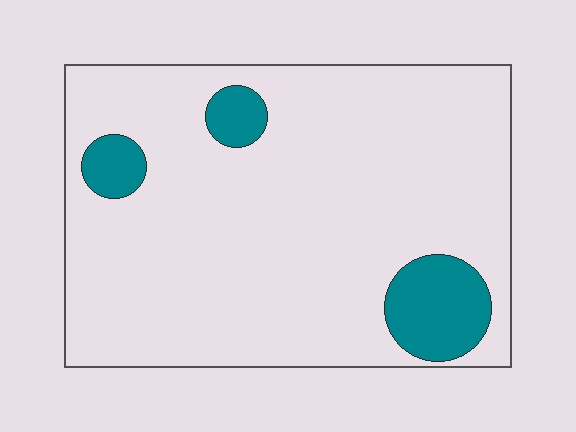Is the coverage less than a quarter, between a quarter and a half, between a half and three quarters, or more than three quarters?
Less than a quarter.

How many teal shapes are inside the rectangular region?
3.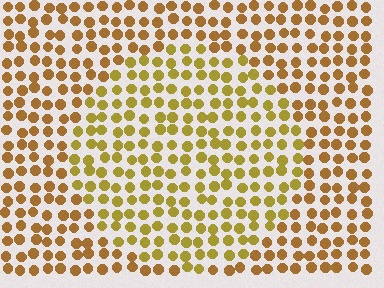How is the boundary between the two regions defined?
The boundary is defined purely by a slight shift in hue (about 22 degrees). Spacing, size, and orientation are identical on both sides.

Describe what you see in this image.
The image is filled with small brown elements in a uniform arrangement. A circle-shaped region is visible where the elements are tinted to a slightly different hue, forming a subtle color boundary.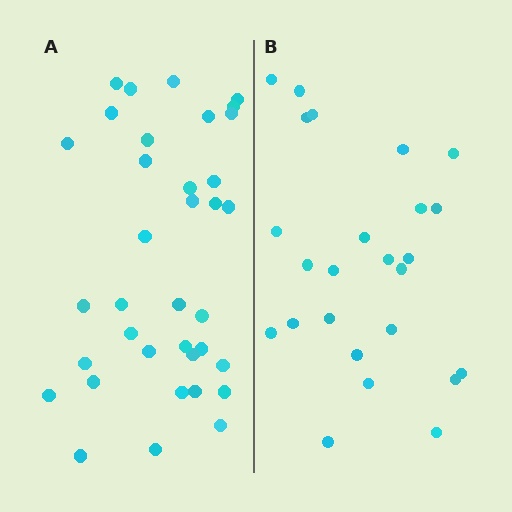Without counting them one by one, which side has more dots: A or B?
Region A (the left region) has more dots.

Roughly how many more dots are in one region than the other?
Region A has roughly 12 or so more dots than region B.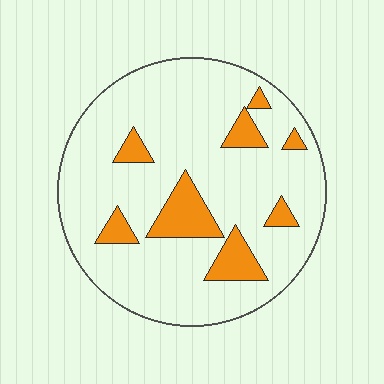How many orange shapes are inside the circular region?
8.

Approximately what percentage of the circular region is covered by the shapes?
Approximately 15%.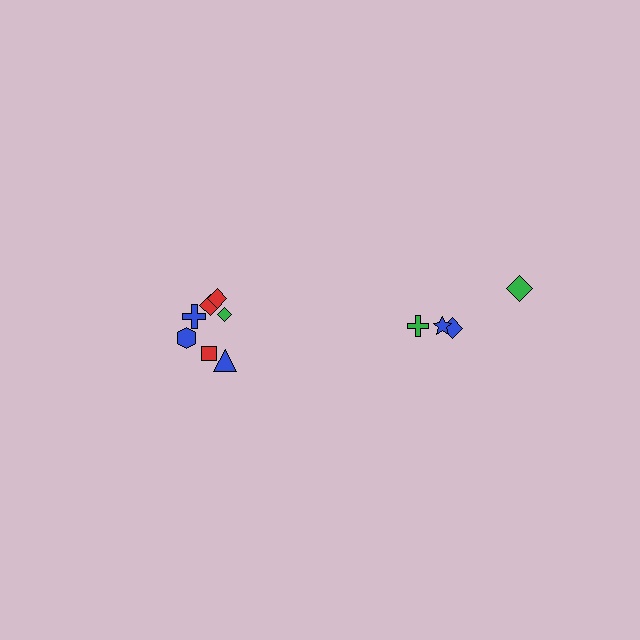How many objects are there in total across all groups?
There are 11 objects.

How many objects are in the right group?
There are 4 objects.